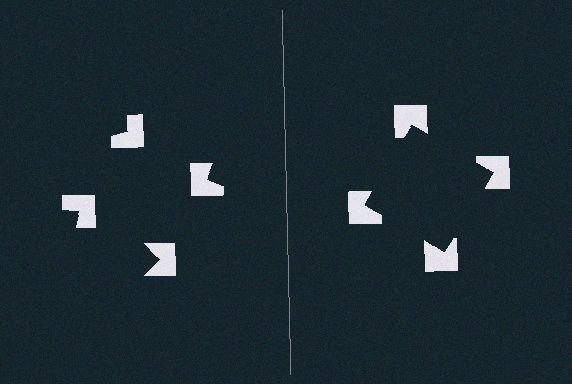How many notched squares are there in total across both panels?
8 — 4 on each side.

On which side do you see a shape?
An illusory square appears on the right side. On the left side the wedge cuts are rotated, so no coherent shape forms.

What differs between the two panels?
The notched squares are positioned identically on both sides; only the wedge orientations differ. On the right they align to a square; on the left they are misaligned.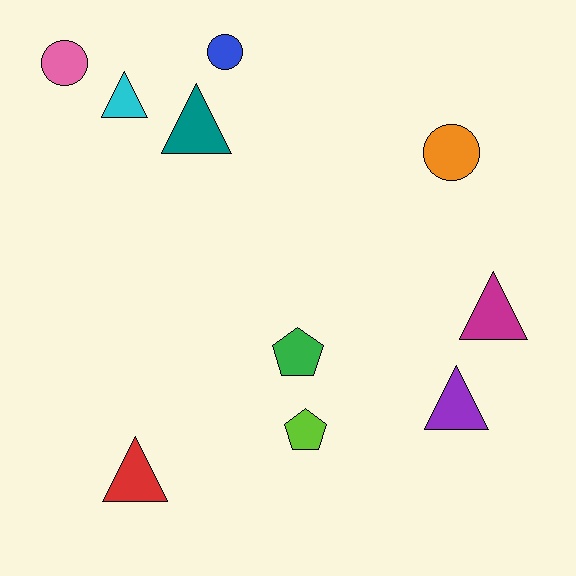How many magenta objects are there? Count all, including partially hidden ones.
There is 1 magenta object.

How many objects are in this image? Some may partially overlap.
There are 10 objects.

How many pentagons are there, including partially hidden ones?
There are 2 pentagons.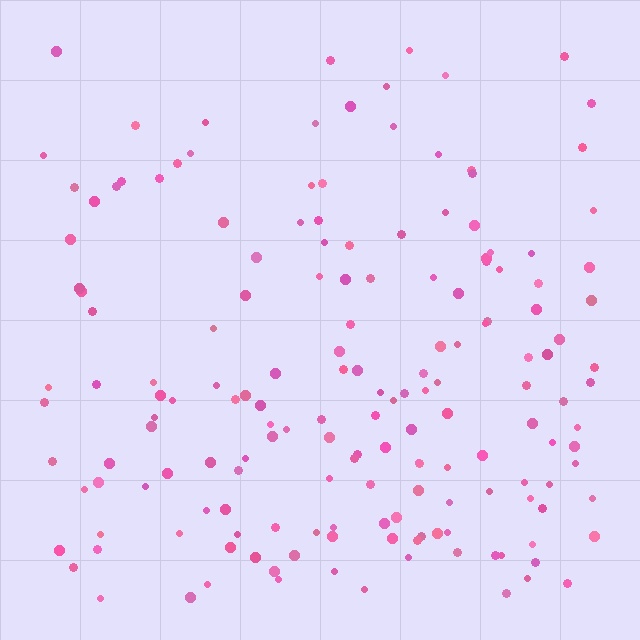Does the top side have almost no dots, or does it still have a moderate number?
Still a moderate number, just noticeably fewer than the bottom.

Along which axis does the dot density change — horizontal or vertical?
Vertical.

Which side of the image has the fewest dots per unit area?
The top.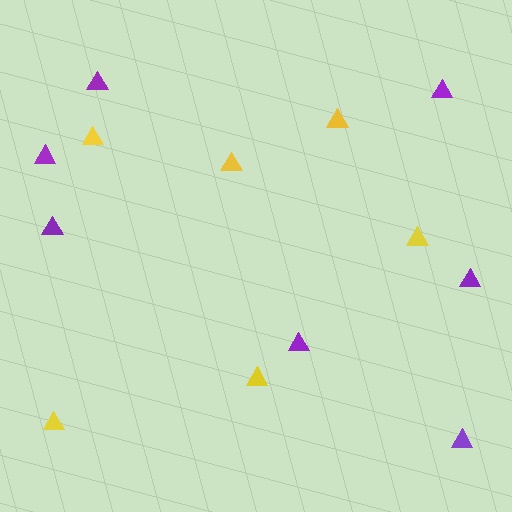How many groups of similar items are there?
There are 2 groups: one group of yellow triangles (6) and one group of purple triangles (7).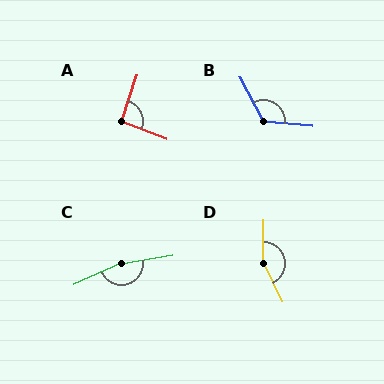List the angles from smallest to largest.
A (93°), B (124°), D (153°), C (166°).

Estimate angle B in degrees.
Approximately 124 degrees.